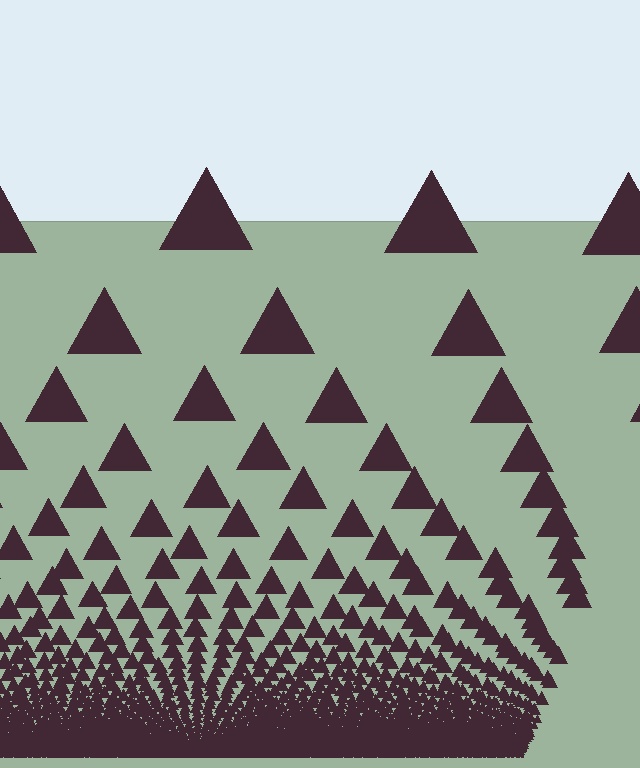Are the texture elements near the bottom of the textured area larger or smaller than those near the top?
Smaller. The gradient is inverted — elements near the bottom are smaller and denser.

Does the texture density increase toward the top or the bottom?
Density increases toward the bottom.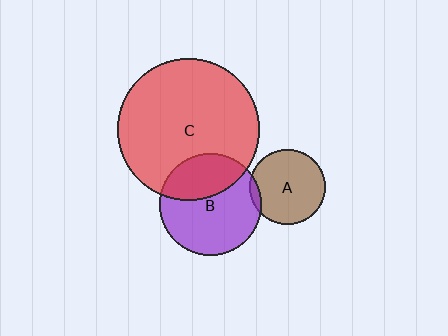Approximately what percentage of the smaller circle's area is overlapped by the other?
Approximately 35%.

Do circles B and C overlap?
Yes.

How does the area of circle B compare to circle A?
Approximately 1.8 times.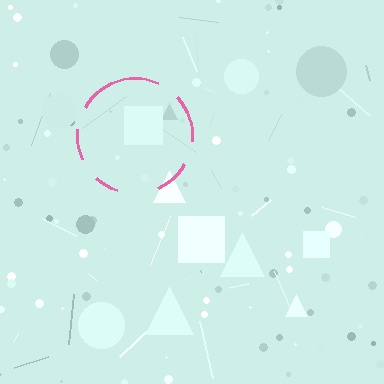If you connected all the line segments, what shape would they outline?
They would outline a circle.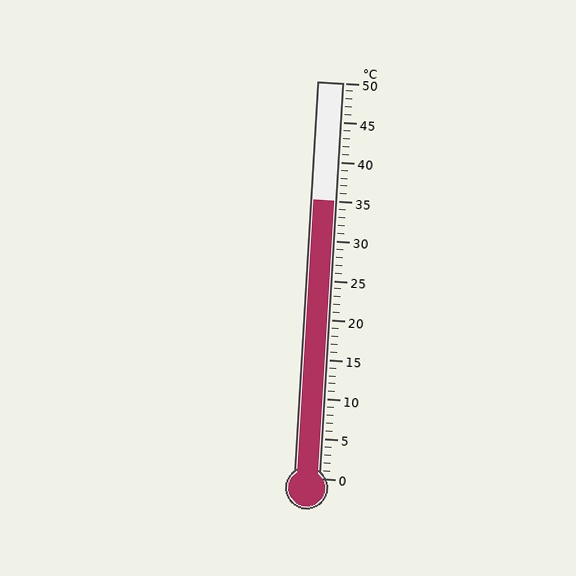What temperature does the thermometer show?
The thermometer shows approximately 35°C.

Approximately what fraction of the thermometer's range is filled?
The thermometer is filled to approximately 70% of its range.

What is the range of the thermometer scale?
The thermometer scale ranges from 0°C to 50°C.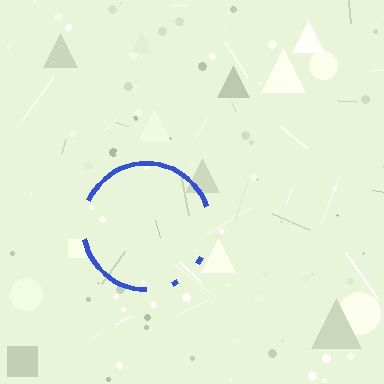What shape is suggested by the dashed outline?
The dashed outline suggests a circle.